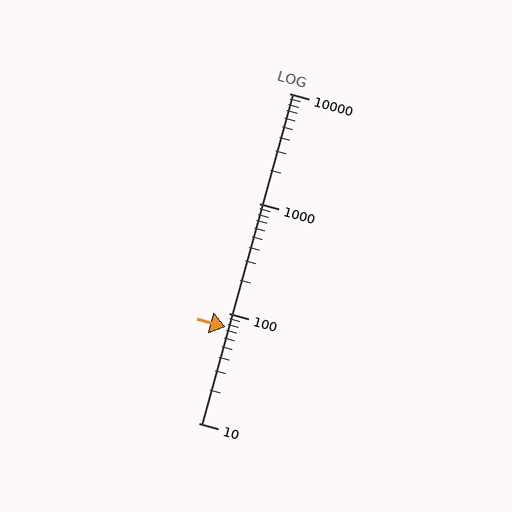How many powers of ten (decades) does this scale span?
The scale spans 3 decades, from 10 to 10000.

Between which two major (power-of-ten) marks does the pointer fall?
The pointer is between 10 and 100.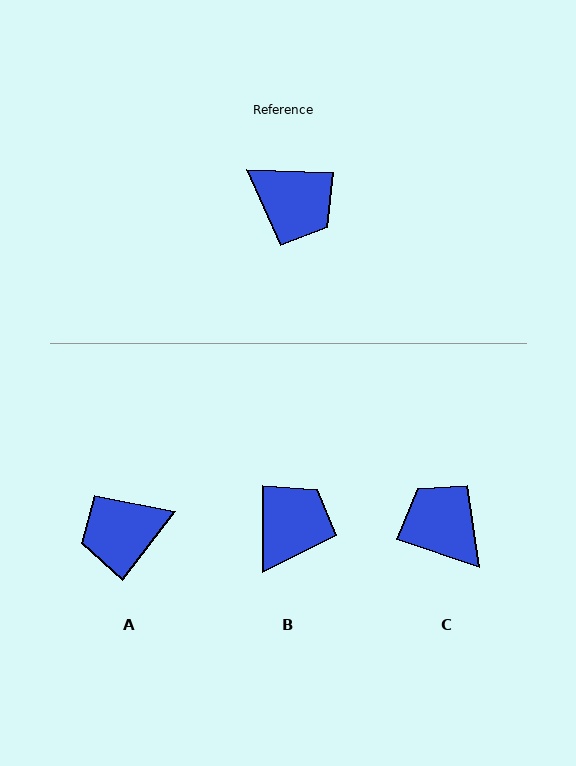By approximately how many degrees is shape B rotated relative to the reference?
Approximately 92 degrees counter-clockwise.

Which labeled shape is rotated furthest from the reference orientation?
C, about 164 degrees away.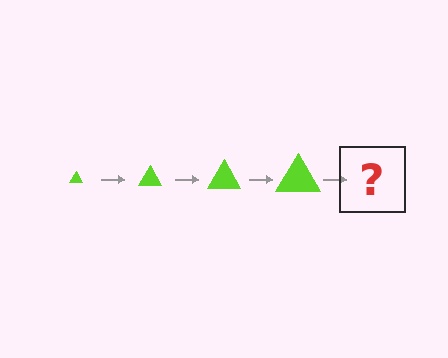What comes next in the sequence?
The next element should be a lime triangle, larger than the previous one.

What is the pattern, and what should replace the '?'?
The pattern is that the triangle gets progressively larger each step. The '?' should be a lime triangle, larger than the previous one.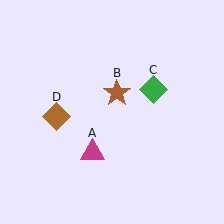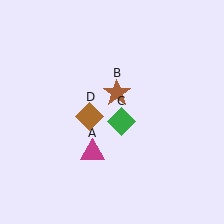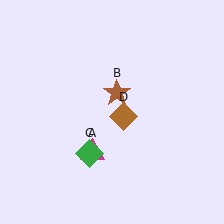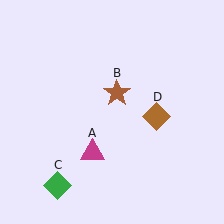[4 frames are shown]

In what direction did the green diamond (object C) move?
The green diamond (object C) moved down and to the left.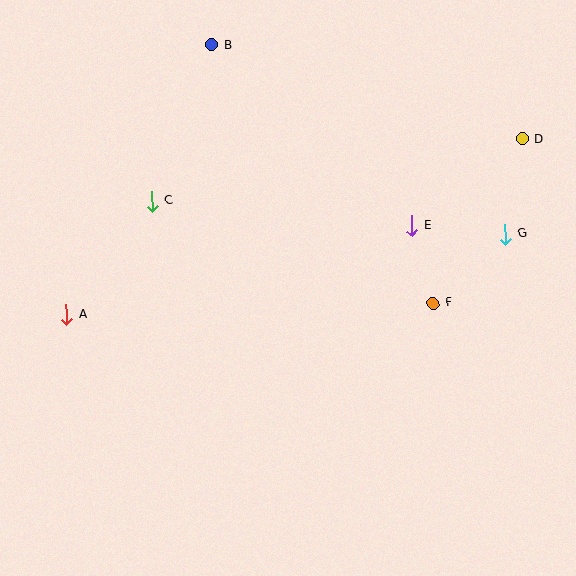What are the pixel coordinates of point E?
Point E is at (412, 226).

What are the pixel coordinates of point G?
Point G is at (505, 234).